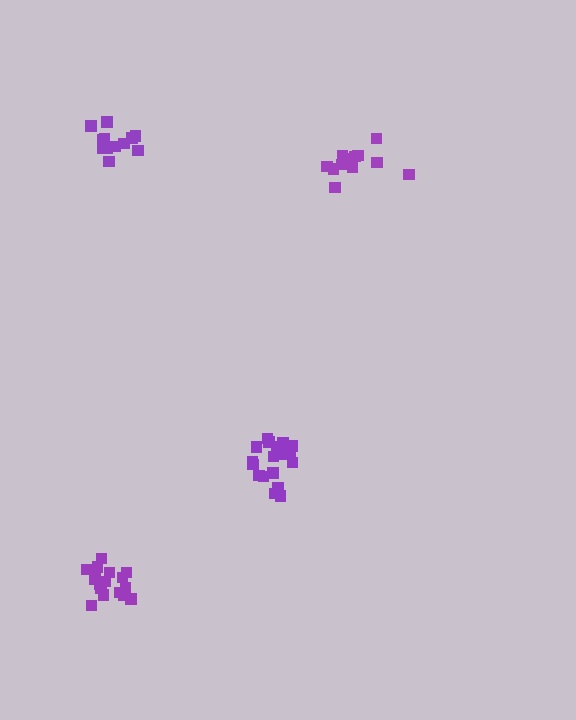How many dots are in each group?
Group 1: 18 dots, Group 2: 17 dots, Group 3: 12 dots, Group 4: 12 dots (59 total).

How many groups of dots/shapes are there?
There are 4 groups.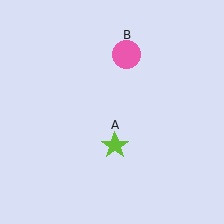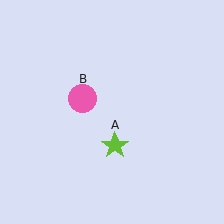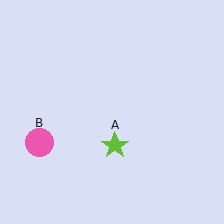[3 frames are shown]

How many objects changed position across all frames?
1 object changed position: pink circle (object B).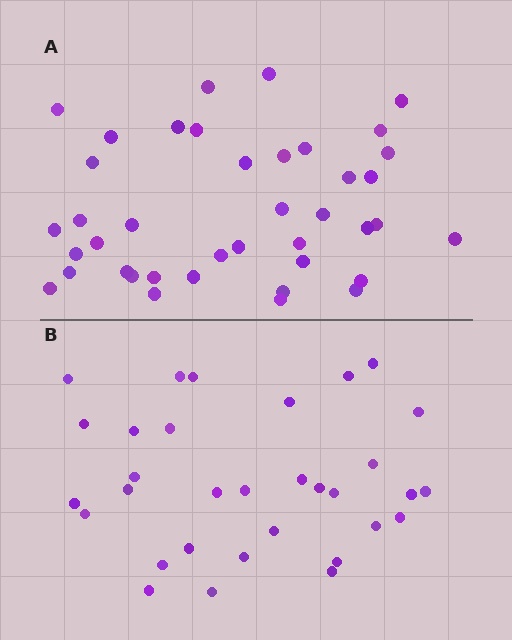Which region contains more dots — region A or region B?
Region A (the top region) has more dots.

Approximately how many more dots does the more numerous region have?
Region A has roughly 8 or so more dots than region B.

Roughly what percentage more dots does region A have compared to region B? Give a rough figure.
About 25% more.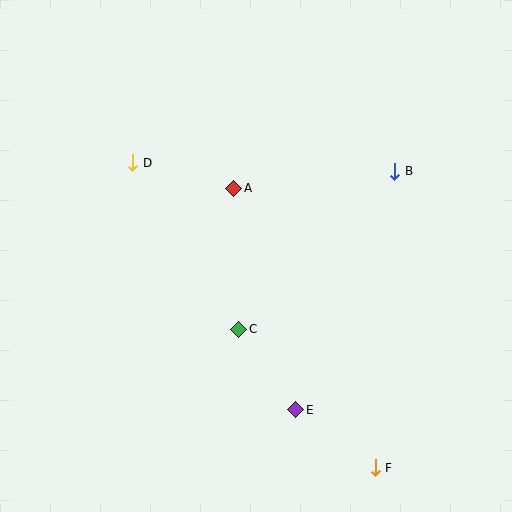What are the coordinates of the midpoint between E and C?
The midpoint between E and C is at (267, 370).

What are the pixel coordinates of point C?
Point C is at (239, 329).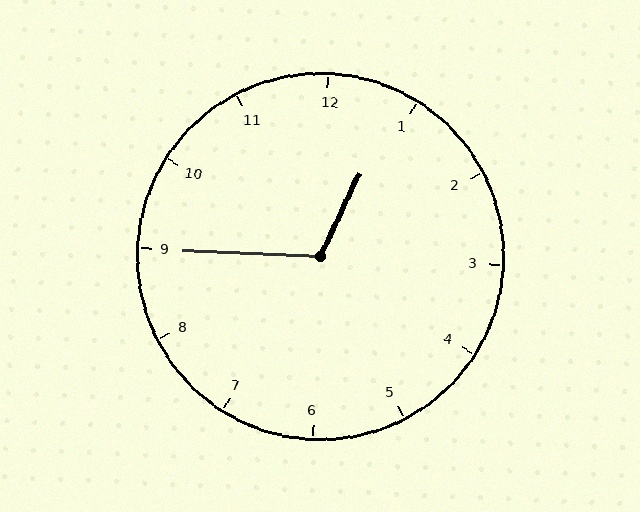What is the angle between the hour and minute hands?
Approximately 112 degrees.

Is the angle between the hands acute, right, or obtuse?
It is obtuse.